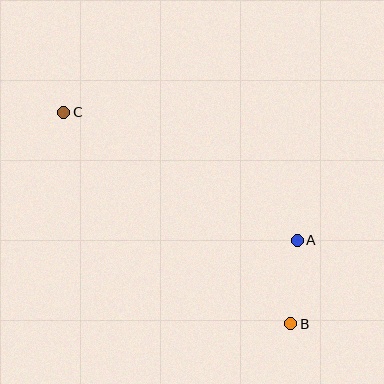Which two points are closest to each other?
Points A and B are closest to each other.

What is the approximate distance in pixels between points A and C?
The distance between A and C is approximately 266 pixels.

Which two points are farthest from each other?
Points B and C are farthest from each other.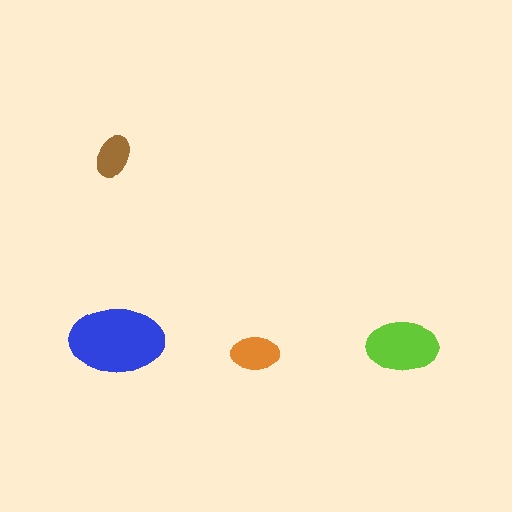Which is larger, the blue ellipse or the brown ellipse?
The blue one.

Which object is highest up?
The brown ellipse is topmost.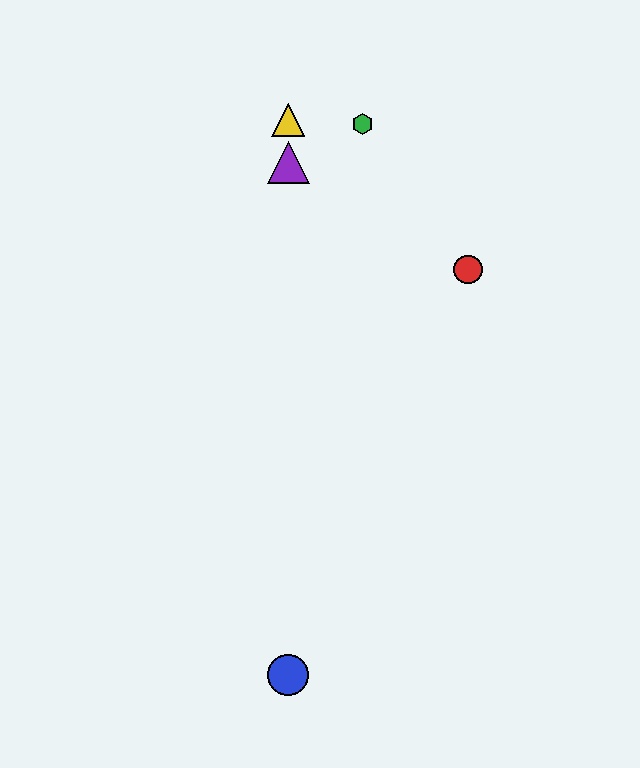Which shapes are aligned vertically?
The blue circle, the yellow triangle, the purple triangle are aligned vertically.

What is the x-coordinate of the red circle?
The red circle is at x≈468.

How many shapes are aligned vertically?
3 shapes (the blue circle, the yellow triangle, the purple triangle) are aligned vertically.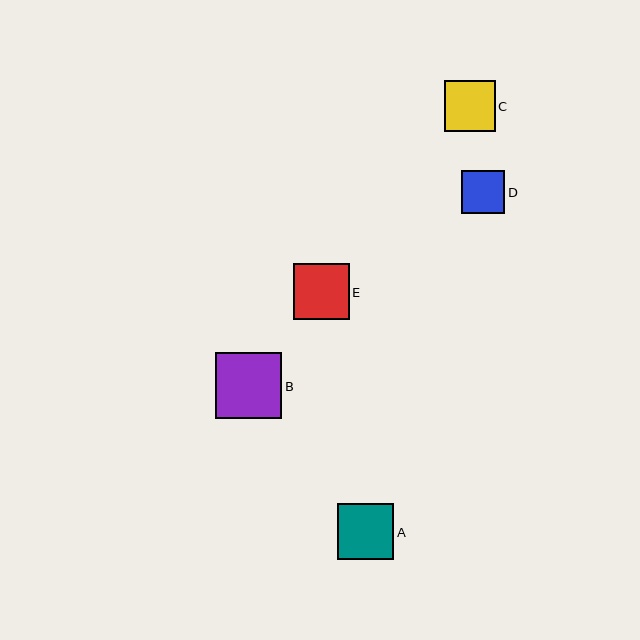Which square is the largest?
Square B is the largest with a size of approximately 66 pixels.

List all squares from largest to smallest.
From largest to smallest: B, A, E, C, D.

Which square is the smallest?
Square D is the smallest with a size of approximately 43 pixels.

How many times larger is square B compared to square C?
Square B is approximately 1.3 times the size of square C.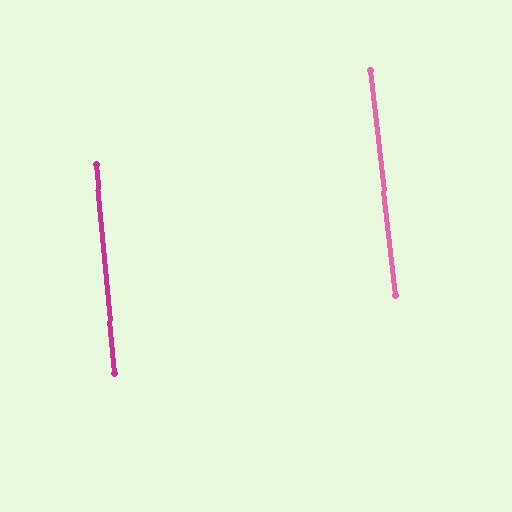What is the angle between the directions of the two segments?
Approximately 1 degree.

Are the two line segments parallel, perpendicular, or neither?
Parallel — their directions differ by only 1.1°.